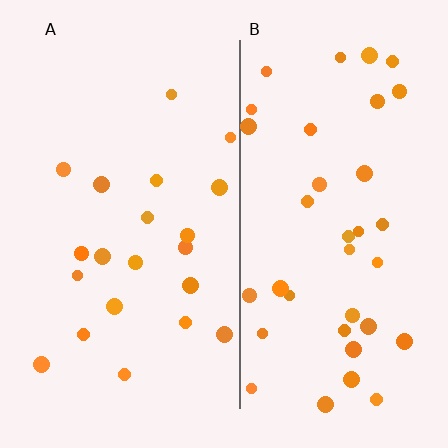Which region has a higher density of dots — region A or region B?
B (the right).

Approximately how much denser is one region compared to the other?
Approximately 1.8× — region B over region A.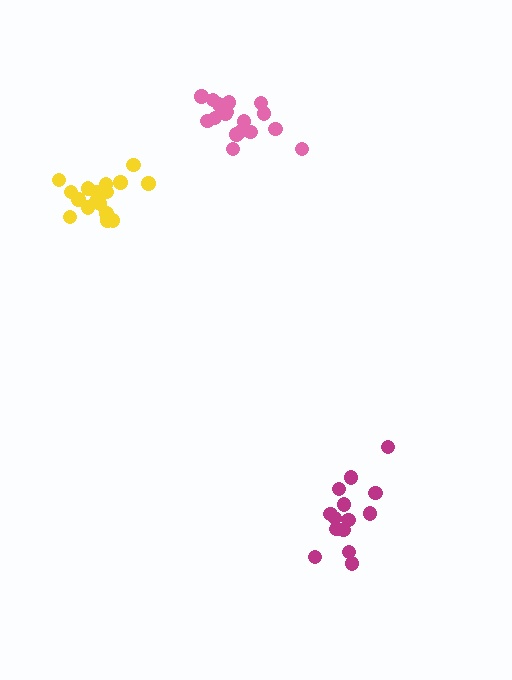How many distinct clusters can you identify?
There are 3 distinct clusters.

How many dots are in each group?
Group 1: 14 dots, Group 2: 18 dots, Group 3: 17 dots (49 total).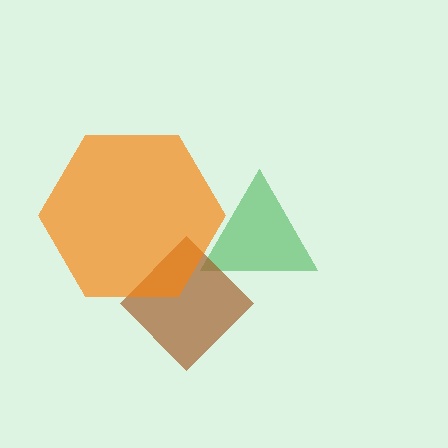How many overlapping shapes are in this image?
There are 3 overlapping shapes in the image.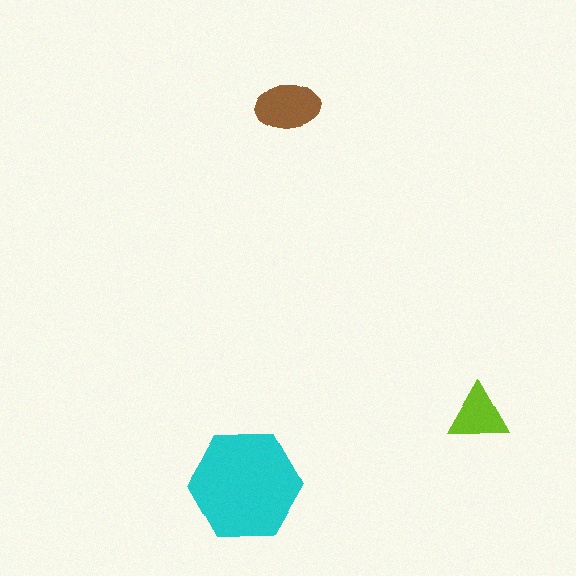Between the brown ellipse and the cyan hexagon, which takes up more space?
The cyan hexagon.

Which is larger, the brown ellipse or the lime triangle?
The brown ellipse.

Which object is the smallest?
The lime triangle.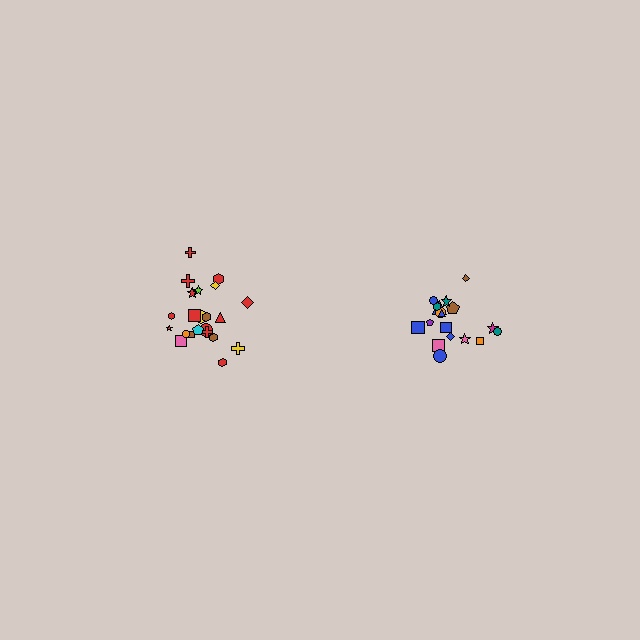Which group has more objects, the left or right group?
The left group.